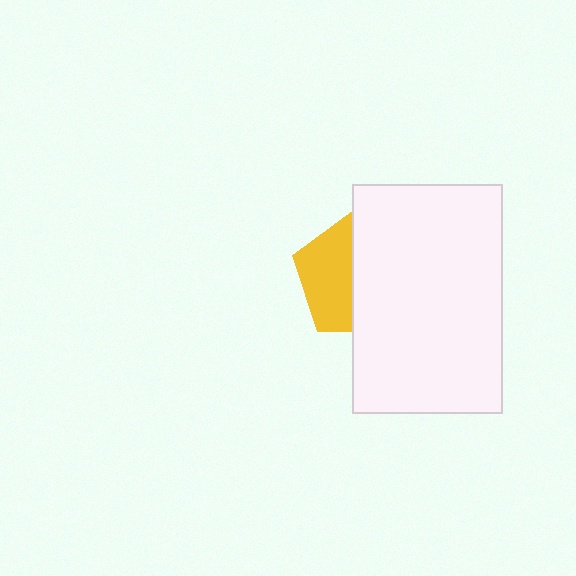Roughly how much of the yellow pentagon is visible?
A small part of it is visible (roughly 43%).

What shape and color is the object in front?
The object in front is a white rectangle.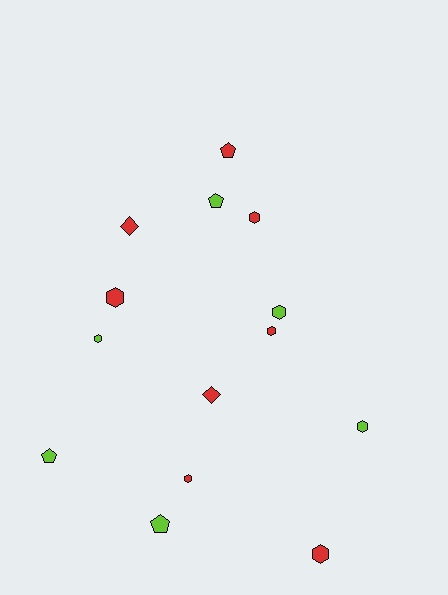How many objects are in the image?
There are 14 objects.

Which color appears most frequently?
Red, with 8 objects.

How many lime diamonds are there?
There are no lime diamonds.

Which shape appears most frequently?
Hexagon, with 8 objects.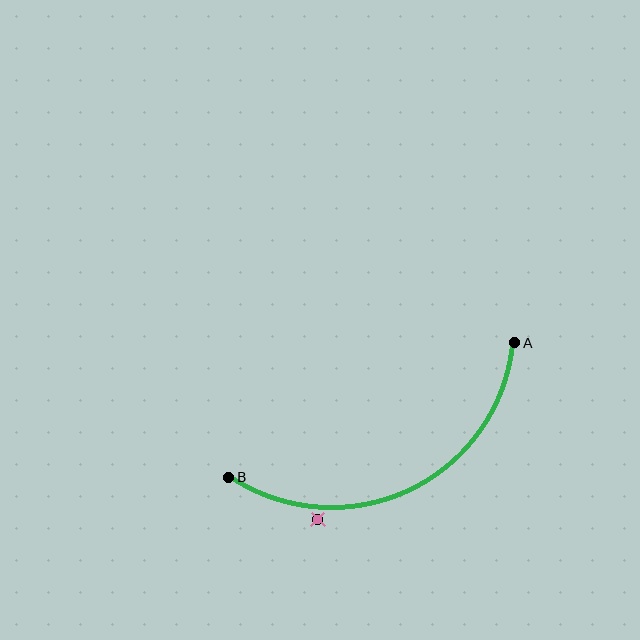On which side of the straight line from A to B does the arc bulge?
The arc bulges below the straight line connecting A and B.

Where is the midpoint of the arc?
The arc midpoint is the point on the curve farthest from the straight line joining A and B. It sits below that line.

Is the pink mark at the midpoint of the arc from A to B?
No — the pink mark does not lie on the arc at all. It sits slightly outside the curve.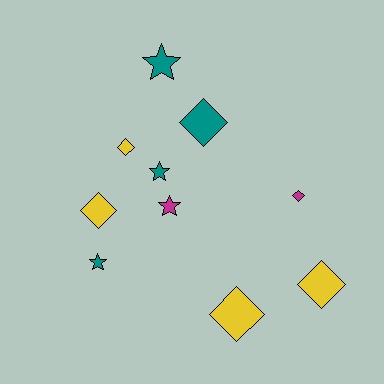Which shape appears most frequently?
Diamond, with 6 objects.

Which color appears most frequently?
Teal, with 4 objects.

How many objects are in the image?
There are 10 objects.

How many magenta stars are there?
There is 1 magenta star.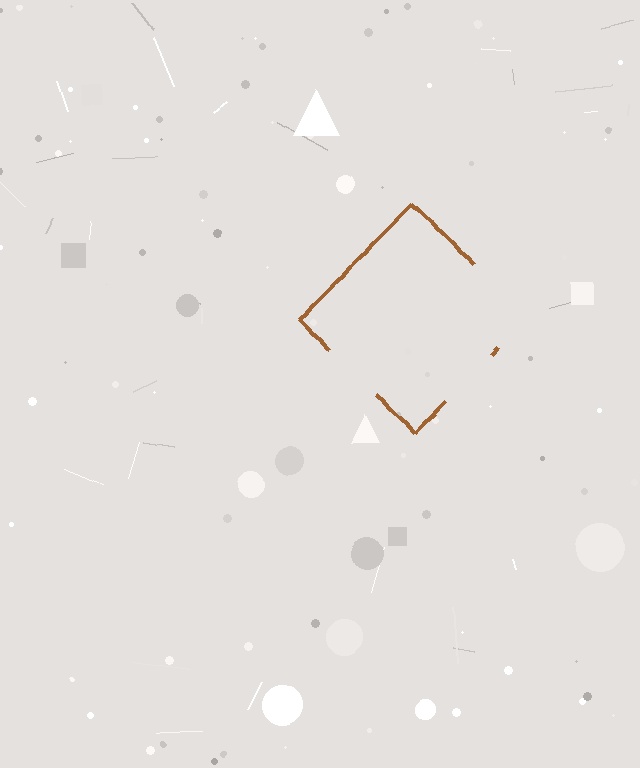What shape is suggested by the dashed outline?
The dashed outline suggests a diamond.